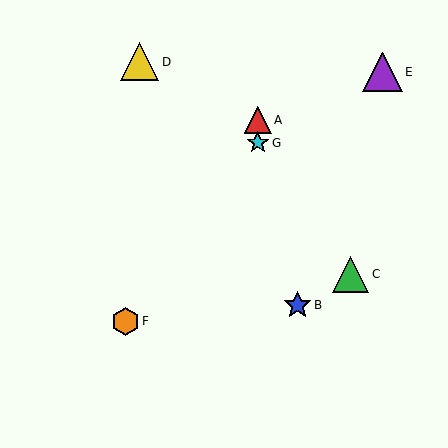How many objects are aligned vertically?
2 objects (A, G) are aligned vertically.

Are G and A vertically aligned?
Yes, both are at x≈258.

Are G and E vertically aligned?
No, G is at x≈258 and E is at x≈382.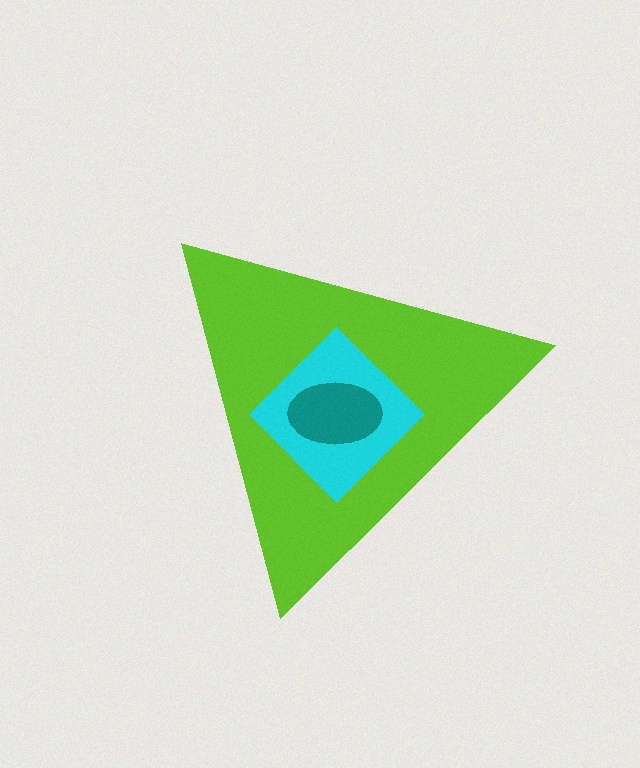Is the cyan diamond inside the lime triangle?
Yes.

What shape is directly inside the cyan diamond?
The teal ellipse.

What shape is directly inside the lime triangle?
The cyan diamond.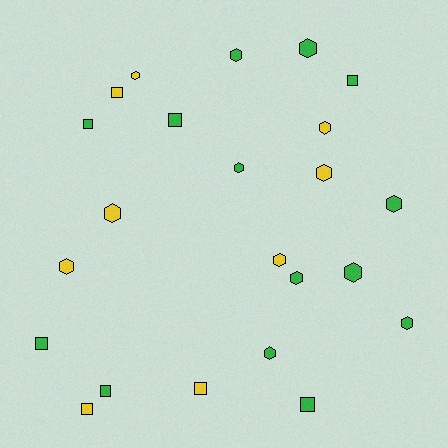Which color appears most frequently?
Green, with 14 objects.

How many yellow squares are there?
There are 3 yellow squares.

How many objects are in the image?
There are 23 objects.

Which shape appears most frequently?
Hexagon, with 14 objects.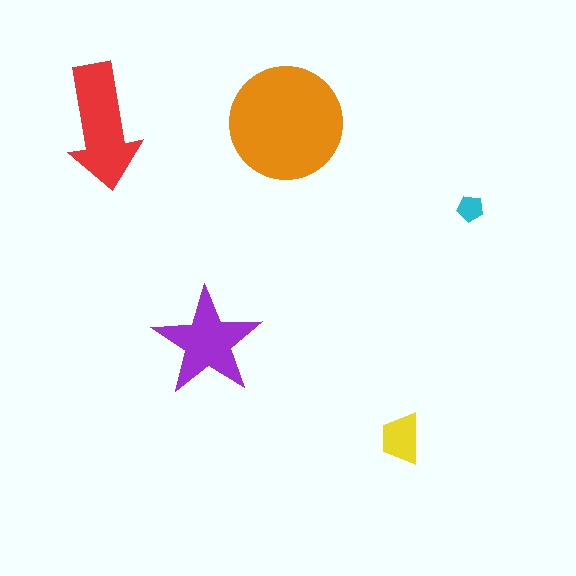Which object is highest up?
The orange circle is topmost.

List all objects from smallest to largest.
The cyan pentagon, the yellow trapezoid, the purple star, the red arrow, the orange circle.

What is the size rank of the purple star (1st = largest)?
3rd.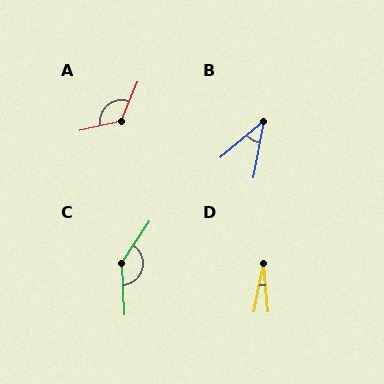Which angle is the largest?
C, at approximately 144 degrees.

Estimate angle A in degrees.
Approximately 125 degrees.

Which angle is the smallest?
D, at approximately 16 degrees.